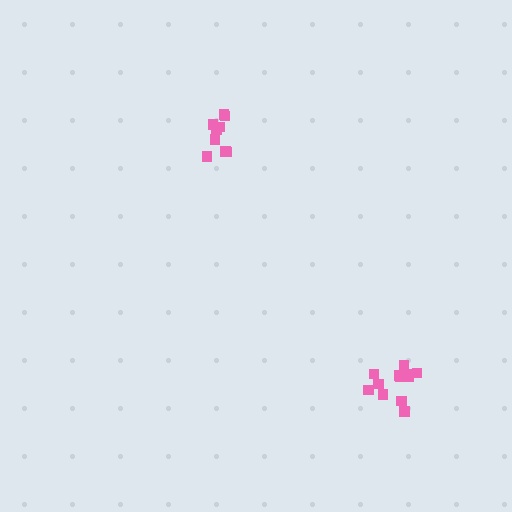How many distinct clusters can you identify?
There are 2 distinct clusters.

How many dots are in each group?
Group 1: 9 dots, Group 2: 12 dots (21 total).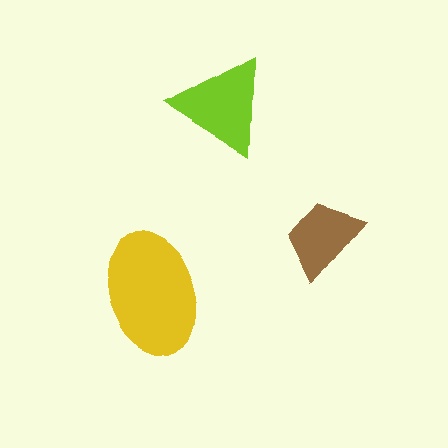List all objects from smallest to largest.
The brown trapezoid, the lime triangle, the yellow ellipse.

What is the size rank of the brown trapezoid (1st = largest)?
3rd.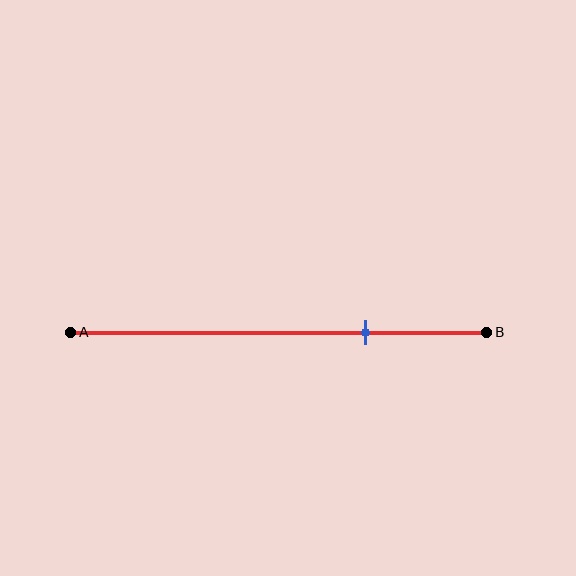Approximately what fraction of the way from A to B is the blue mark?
The blue mark is approximately 70% of the way from A to B.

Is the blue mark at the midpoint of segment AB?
No, the mark is at about 70% from A, not at the 50% midpoint.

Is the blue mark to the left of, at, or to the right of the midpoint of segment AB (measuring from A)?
The blue mark is to the right of the midpoint of segment AB.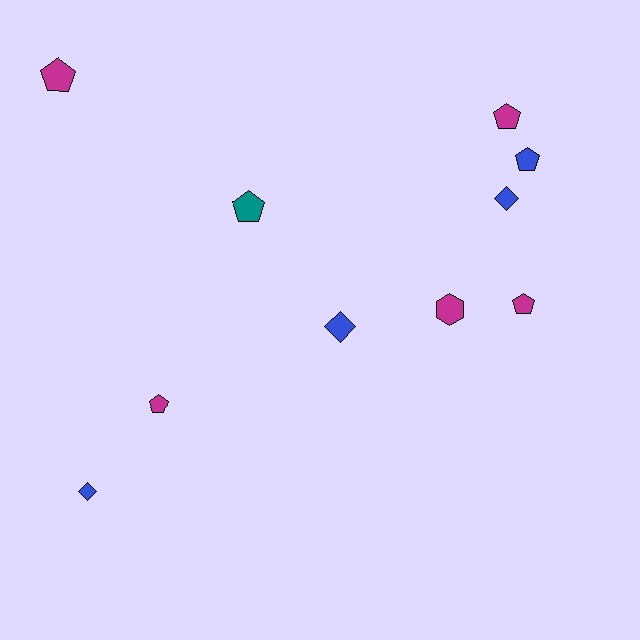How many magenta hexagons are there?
There is 1 magenta hexagon.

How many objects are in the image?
There are 10 objects.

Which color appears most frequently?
Magenta, with 5 objects.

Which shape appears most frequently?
Pentagon, with 6 objects.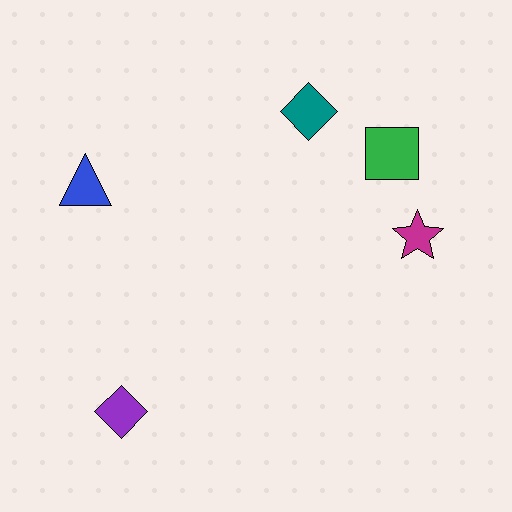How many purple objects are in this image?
There is 1 purple object.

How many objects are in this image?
There are 5 objects.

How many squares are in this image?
There is 1 square.